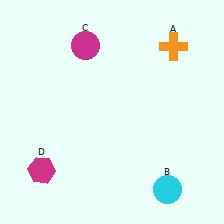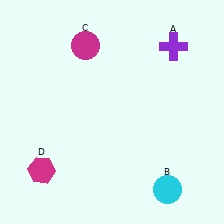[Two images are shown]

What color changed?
The cross (A) changed from orange in Image 1 to purple in Image 2.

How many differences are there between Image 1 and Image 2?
There is 1 difference between the two images.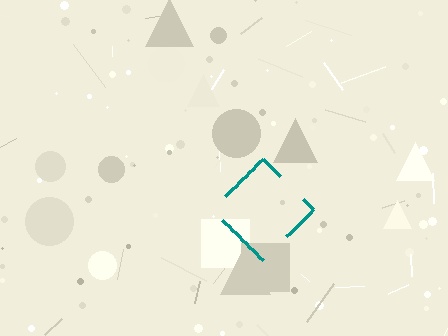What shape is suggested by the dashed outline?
The dashed outline suggests a diamond.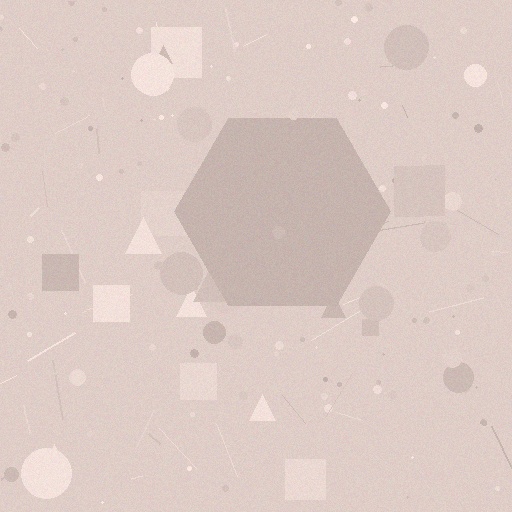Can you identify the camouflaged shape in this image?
The camouflaged shape is a hexagon.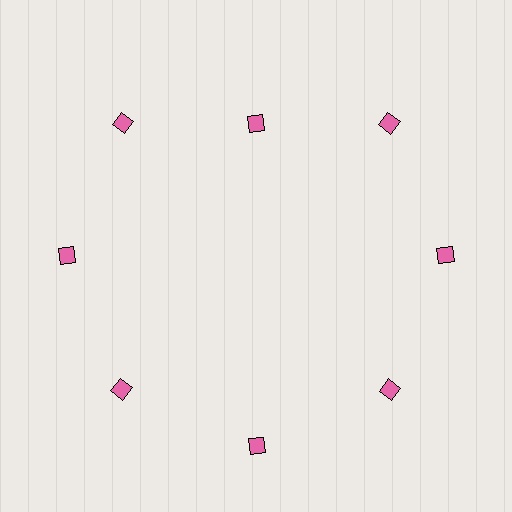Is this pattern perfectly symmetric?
No. The 8 pink diamonds are arranged in a ring, but one element near the 12 o'clock position is pulled inward toward the center, breaking the 8-fold rotational symmetry.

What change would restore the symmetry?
The symmetry would be restored by moving it outward, back onto the ring so that all 8 diamonds sit at equal angles and equal distance from the center.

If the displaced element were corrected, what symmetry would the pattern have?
It would have 8-fold rotational symmetry — the pattern would map onto itself every 45 degrees.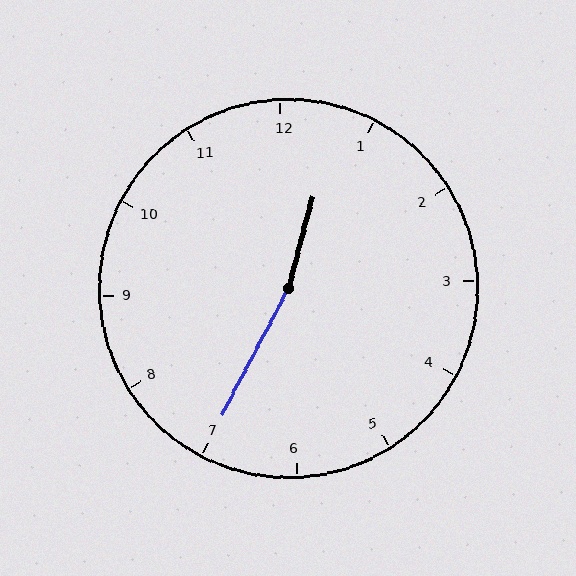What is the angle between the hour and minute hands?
Approximately 168 degrees.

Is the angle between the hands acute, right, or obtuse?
It is obtuse.